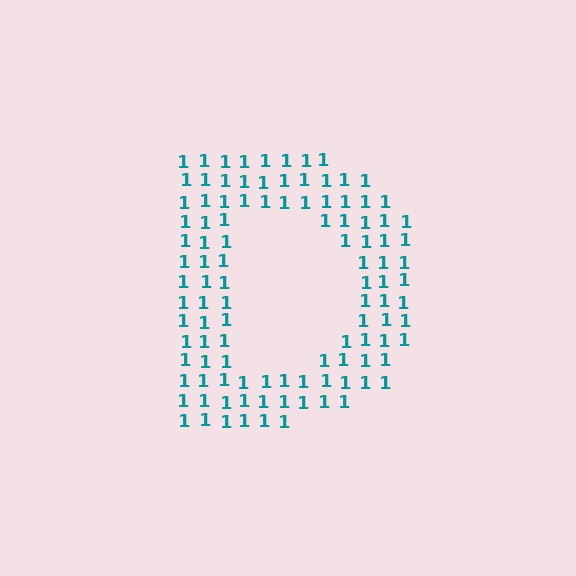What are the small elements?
The small elements are digit 1's.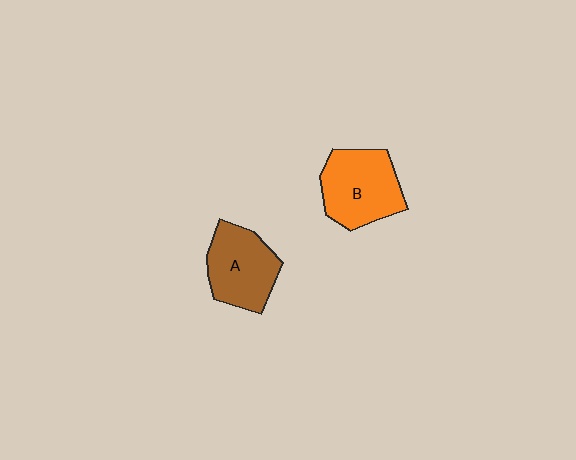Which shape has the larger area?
Shape B (orange).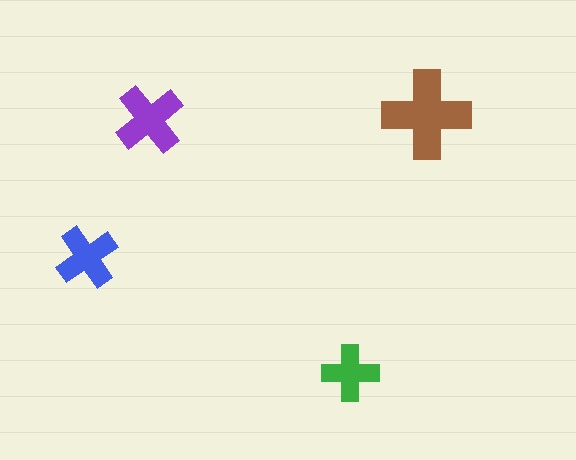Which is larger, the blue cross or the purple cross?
The purple one.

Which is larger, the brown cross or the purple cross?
The brown one.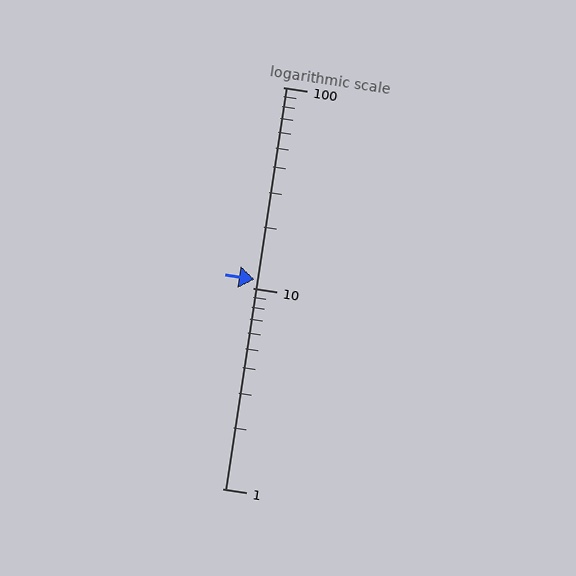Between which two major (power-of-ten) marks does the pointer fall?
The pointer is between 10 and 100.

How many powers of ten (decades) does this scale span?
The scale spans 2 decades, from 1 to 100.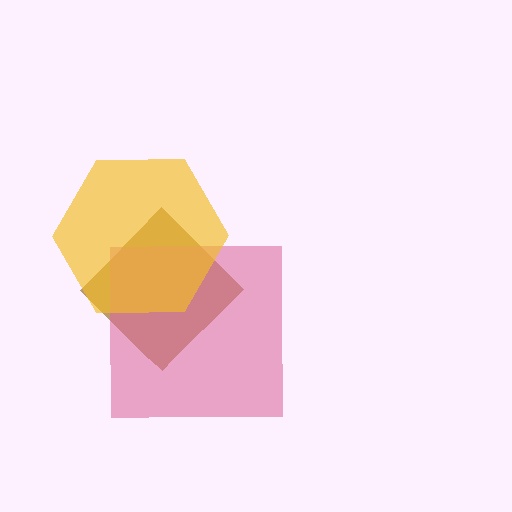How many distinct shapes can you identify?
There are 3 distinct shapes: a brown diamond, a pink square, a yellow hexagon.